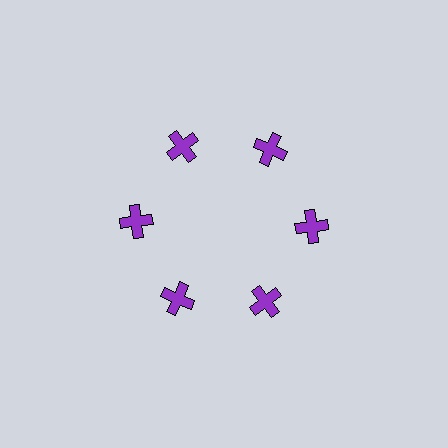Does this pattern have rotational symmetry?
Yes, this pattern has 6-fold rotational symmetry. It looks the same after rotating 60 degrees around the center.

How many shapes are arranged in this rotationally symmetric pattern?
There are 6 shapes, arranged in 6 groups of 1.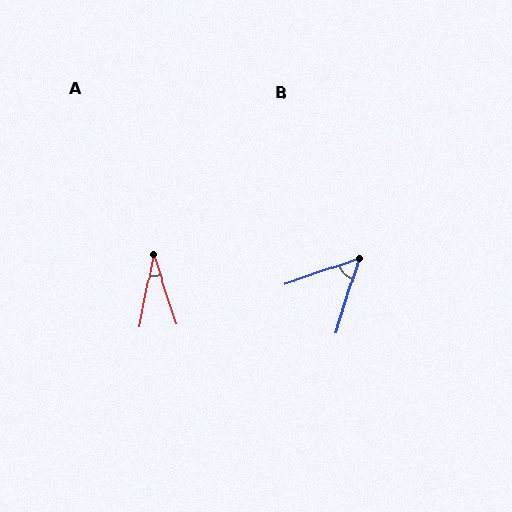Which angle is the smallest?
A, at approximately 29 degrees.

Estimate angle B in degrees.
Approximately 53 degrees.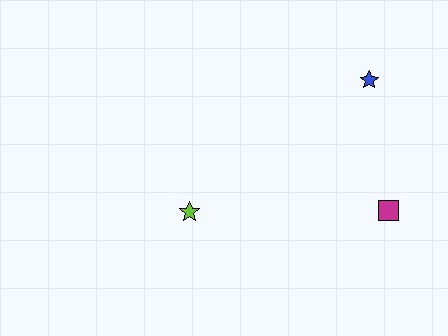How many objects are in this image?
There are 3 objects.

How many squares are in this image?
There is 1 square.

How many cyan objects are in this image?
There are no cyan objects.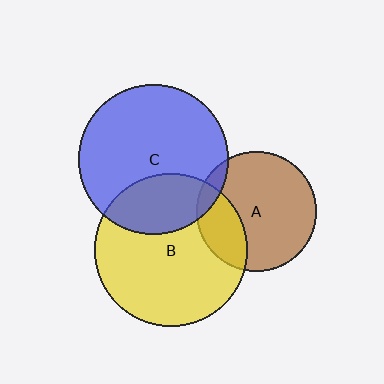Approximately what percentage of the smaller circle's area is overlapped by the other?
Approximately 25%.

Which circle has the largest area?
Circle B (yellow).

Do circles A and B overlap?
Yes.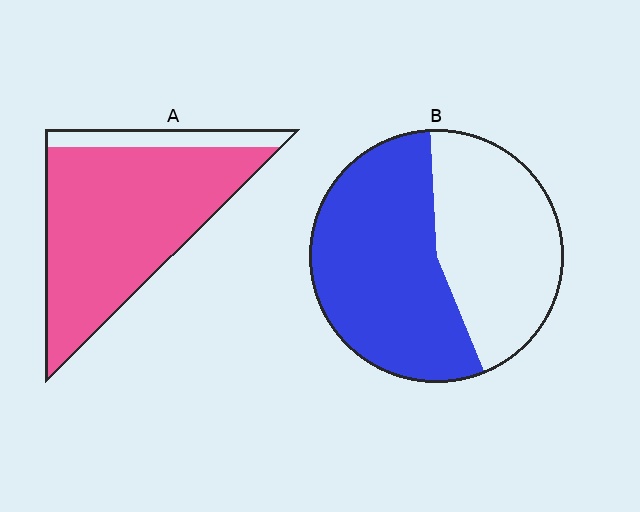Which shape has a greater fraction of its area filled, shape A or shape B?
Shape A.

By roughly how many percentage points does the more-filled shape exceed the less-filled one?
By roughly 30 percentage points (A over B).